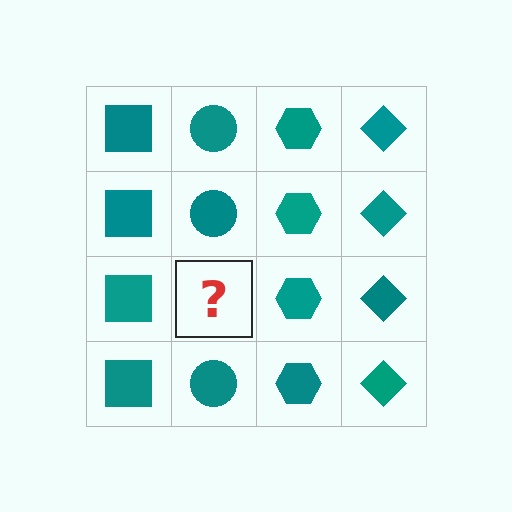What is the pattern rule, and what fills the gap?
The rule is that each column has a consistent shape. The gap should be filled with a teal circle.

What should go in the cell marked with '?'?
The missing cell should contain a teal circle.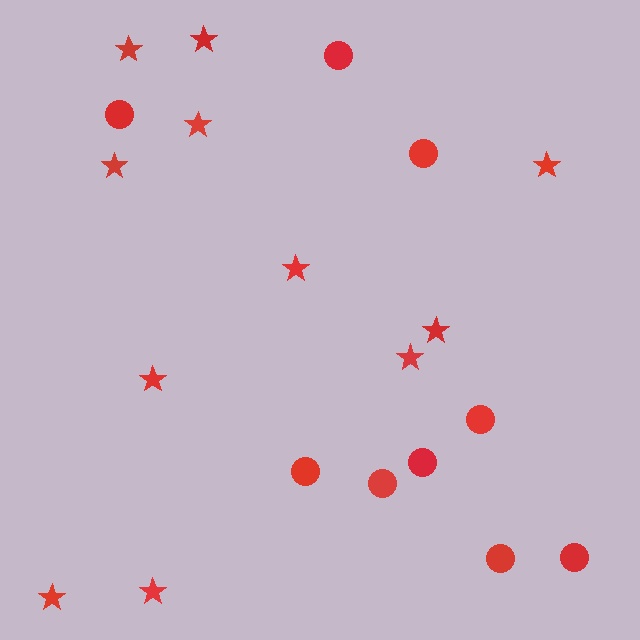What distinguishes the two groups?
There are 2 groups: one group of circles (9) and one group of stars (11).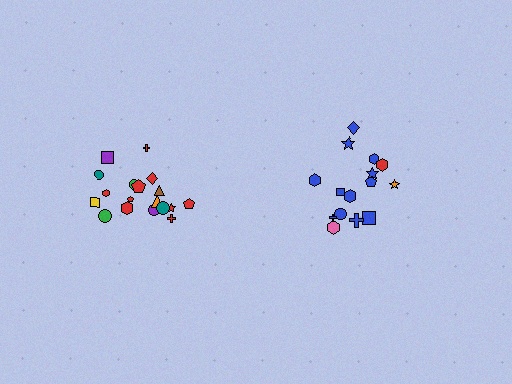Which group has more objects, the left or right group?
The left group.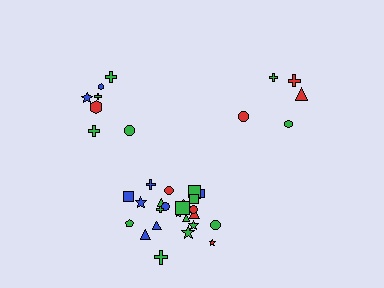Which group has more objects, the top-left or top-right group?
The top-left group.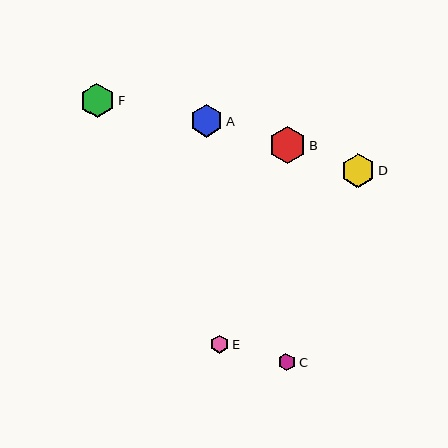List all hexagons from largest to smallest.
From largest to smallest: B, F, D, A, E, C.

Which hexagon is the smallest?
Hexagon C is the smallest with a size of approximately 17 pixels.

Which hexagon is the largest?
Hexagon B is the largest with a size of approximately 37 pixels.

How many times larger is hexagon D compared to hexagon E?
Hexagon D is approximately 1.9 times the size of hexagon E.